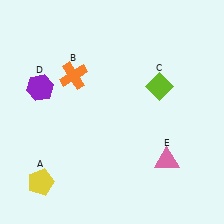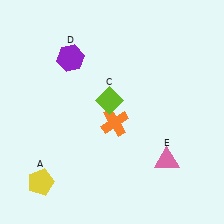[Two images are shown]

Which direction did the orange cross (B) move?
The orange cross (B) moved down.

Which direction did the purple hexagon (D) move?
The purple hexagon (D) moved right.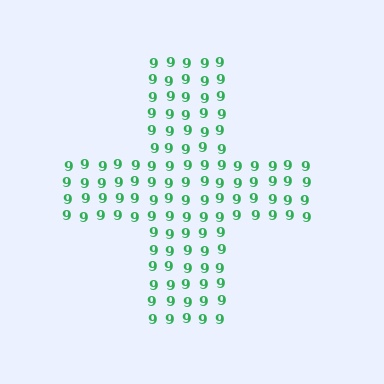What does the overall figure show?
The overall figure shows a cross.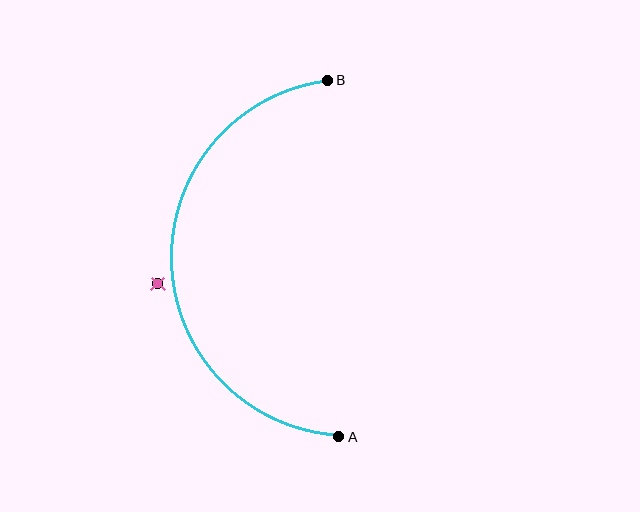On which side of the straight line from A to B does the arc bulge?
The arc bulges to the left of the straight line connecting A and B.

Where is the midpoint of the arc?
The arc midpoint is the point on the curve farthest from the straight line joining A and B. It sits to the left of that line.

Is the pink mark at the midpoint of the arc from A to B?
No — the pink mark does not lie on the arc at all. It sits slightly outside the curve.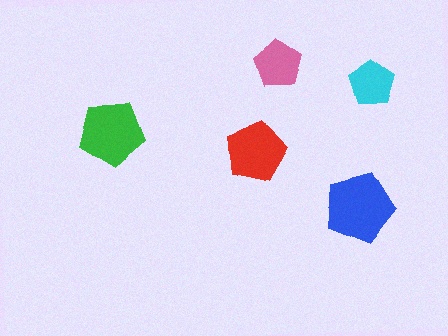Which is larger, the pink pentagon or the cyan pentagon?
The pink one.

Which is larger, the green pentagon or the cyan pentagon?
The green one.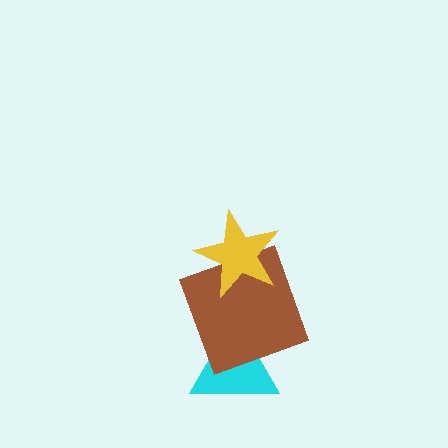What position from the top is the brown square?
The brown square is 2nd from the top.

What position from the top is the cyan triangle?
The cyan triangle is 3rd from the top.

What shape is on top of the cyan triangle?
The brown square is on top of the cyan triangle.